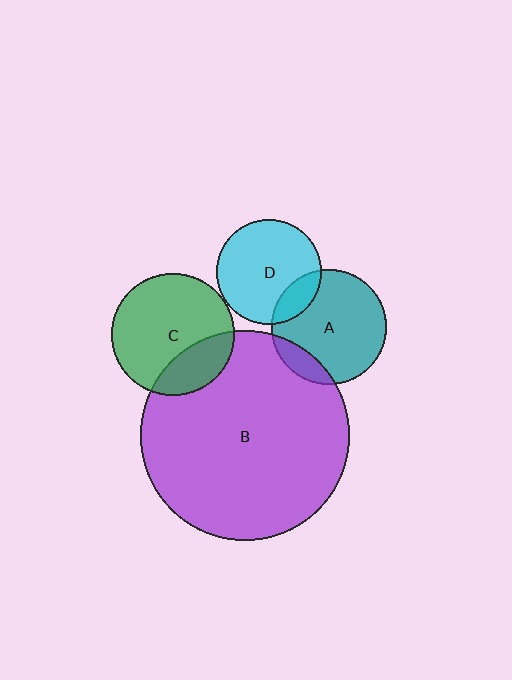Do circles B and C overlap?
Yes.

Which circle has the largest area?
Circle B (purple).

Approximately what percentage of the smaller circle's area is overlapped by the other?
Approximately 25%.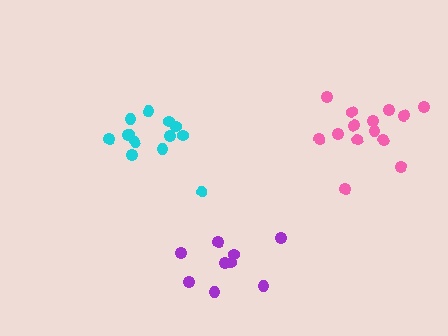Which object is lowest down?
The purple cluster is bottommost.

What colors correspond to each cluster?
The clusters are colored: pink, cyan, purple.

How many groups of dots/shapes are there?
There are 3 groups.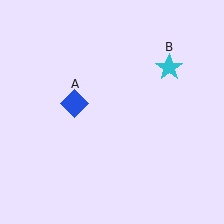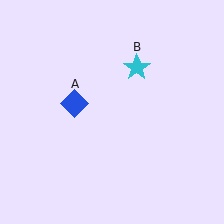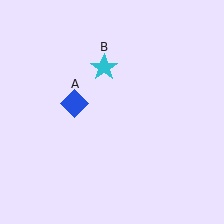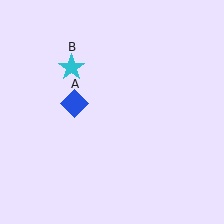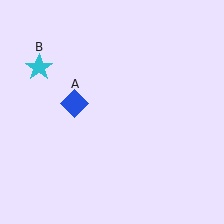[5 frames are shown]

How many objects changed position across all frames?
1 object changed position: cyan star (object B).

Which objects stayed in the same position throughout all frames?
Blue diamond (object A) remained stationary.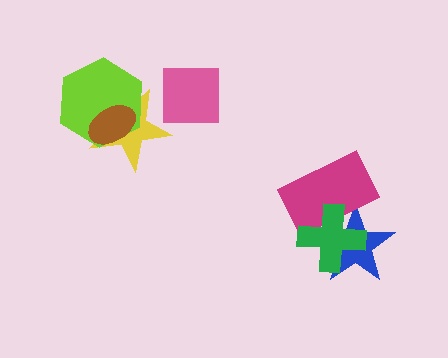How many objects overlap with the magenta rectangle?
2 objects overlap with the magenta rectangle.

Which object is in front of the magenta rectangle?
The green cross is in front of the magenta rectangle.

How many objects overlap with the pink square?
0 objects overlap with the pink square.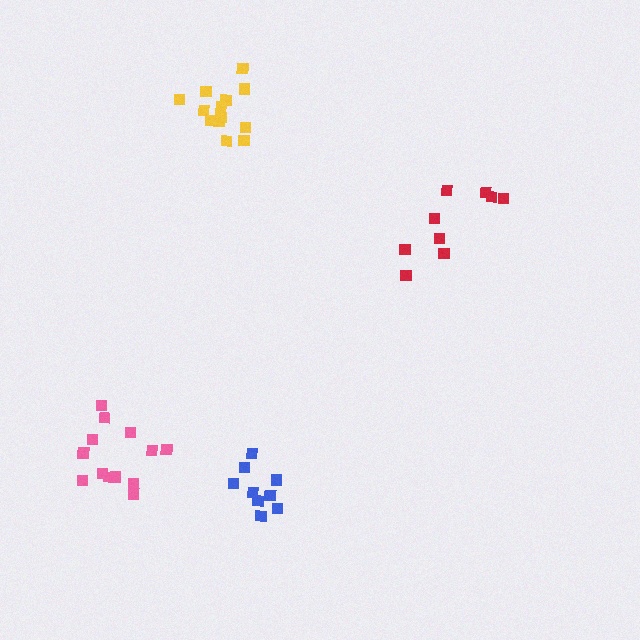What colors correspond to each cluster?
The clusters are colored: blue, red, pink, yellow.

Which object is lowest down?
The blue cluster is bottommost.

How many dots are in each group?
Group 1: 9 dots, Group 2: 9 dots, Group 3: 13 dots, Group 4: 13 dots (44 total).